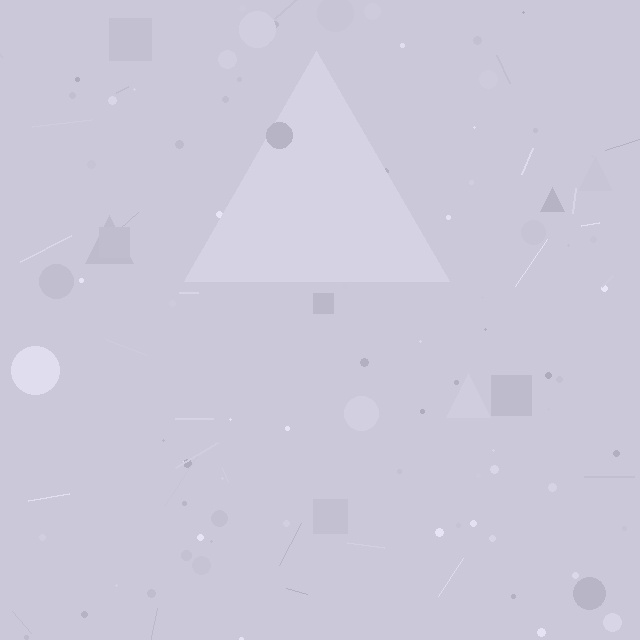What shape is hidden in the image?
A triangle is hidden in the image.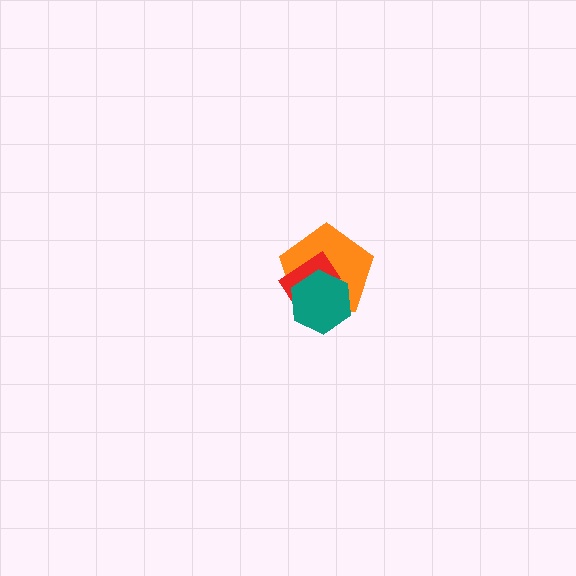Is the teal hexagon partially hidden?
No, no other shape covers it.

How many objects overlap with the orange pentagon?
2 objects overlap with the orange pentagon.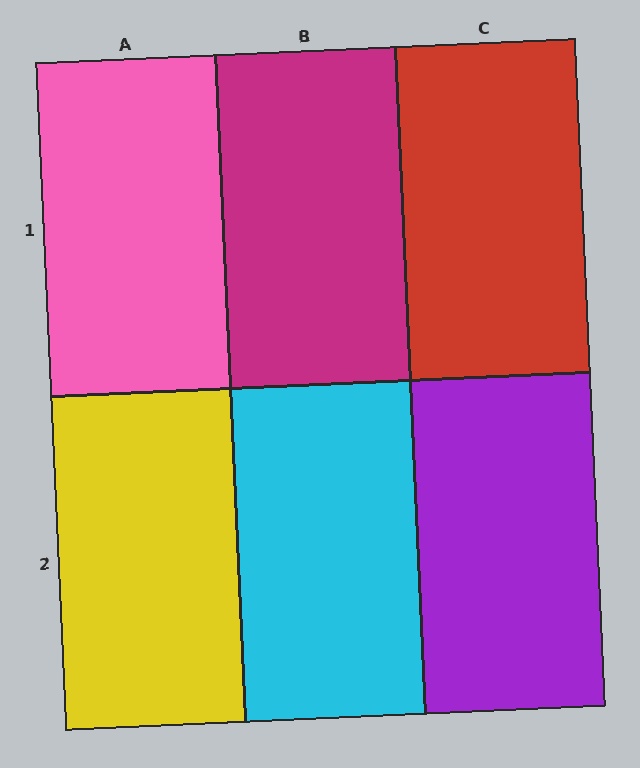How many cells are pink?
1 cell is pink.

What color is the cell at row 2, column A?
Yellow.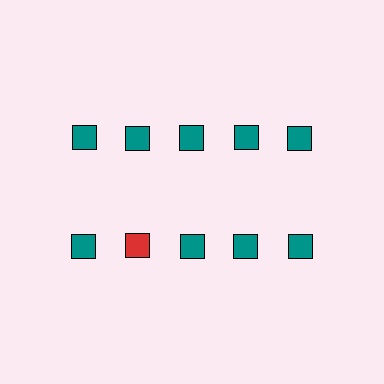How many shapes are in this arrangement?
There are 10 shapes arranged in a grid pattern.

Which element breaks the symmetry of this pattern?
The red square in the second row, second from left column breaks the symmetry. All other shapes are teal squares.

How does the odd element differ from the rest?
It has a different color: red instead of teal.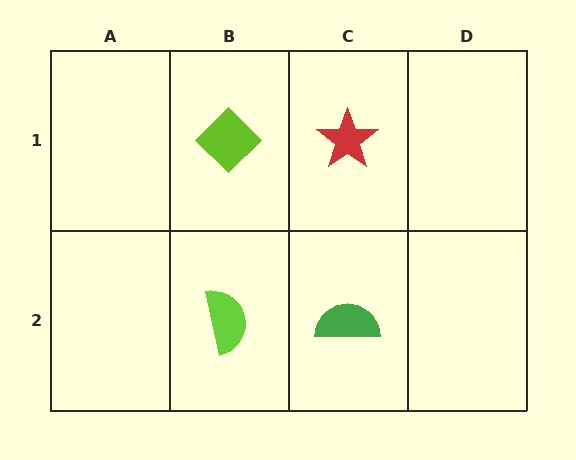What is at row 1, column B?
A lime diamond.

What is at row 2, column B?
A lime semicircle.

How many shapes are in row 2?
2 shapes.